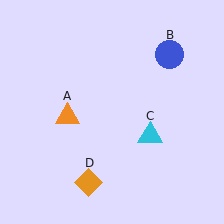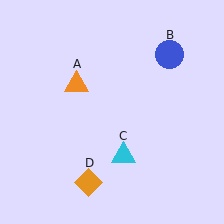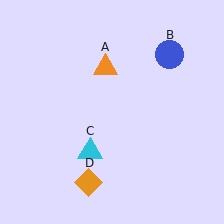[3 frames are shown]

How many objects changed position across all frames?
2 objects changed position: orange triangle (object A), cyan triangle (object C).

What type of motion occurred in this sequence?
The orange triangle (object A), cyan triangle (object C) rotated clockwise around the center of the scene.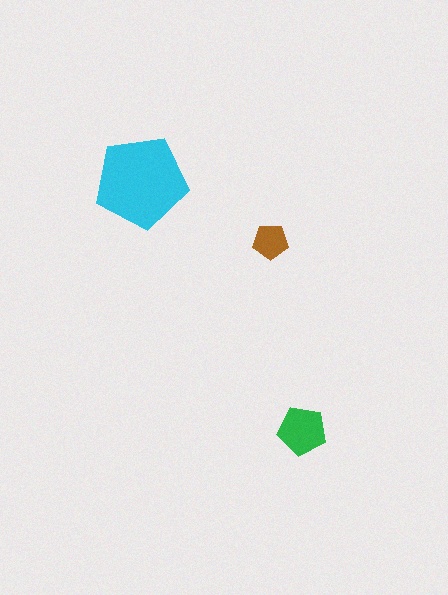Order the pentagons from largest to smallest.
the cyan one, the green one, the brown one.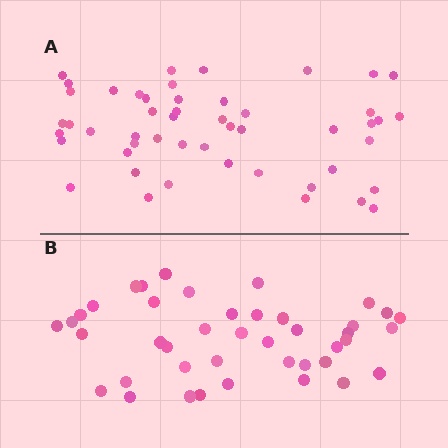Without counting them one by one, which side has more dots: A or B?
Region A (the top region) has more dots.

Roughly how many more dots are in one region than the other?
Region A has roughly 8 or so more dots than region B.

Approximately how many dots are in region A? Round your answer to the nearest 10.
About 50 dots.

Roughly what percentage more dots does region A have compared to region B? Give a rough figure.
About 20% more.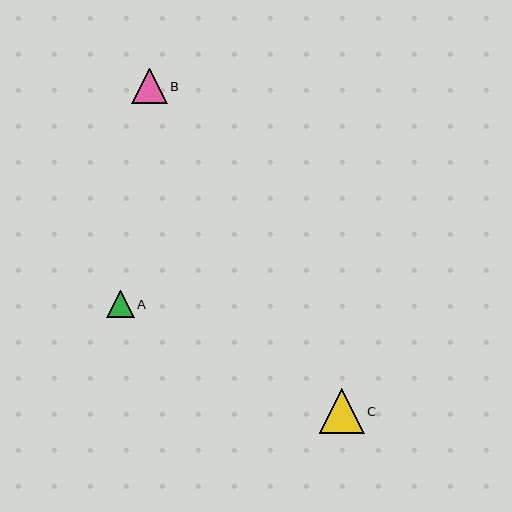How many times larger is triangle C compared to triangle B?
Triangle C is approximately 1.3 times the size of triangle B.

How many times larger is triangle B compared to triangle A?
Triangle B is approximately 1.3 times the size of triangle A.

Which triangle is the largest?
Triangle C is the largest with a size of approximately 45 pixels.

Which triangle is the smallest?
Triangle A is the smallest with a size of approximately 27 pixels.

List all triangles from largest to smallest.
From largest to smallest: C, B, A.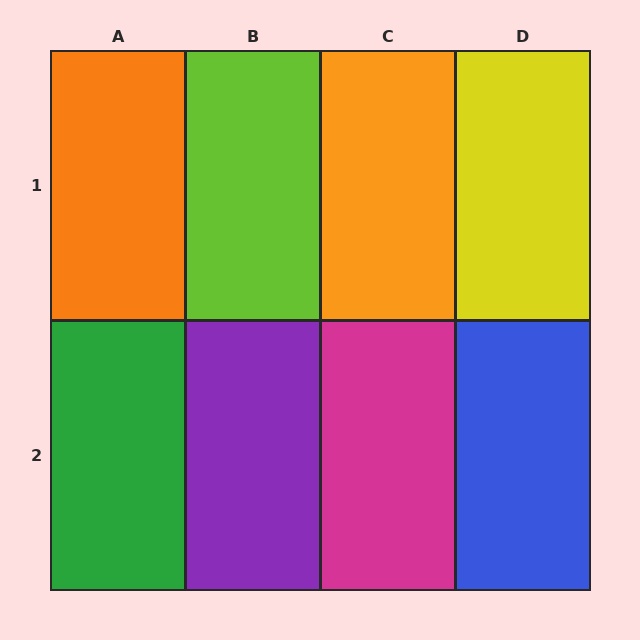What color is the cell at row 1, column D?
Yellow.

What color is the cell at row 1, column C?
Orange.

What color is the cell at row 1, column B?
Lime.